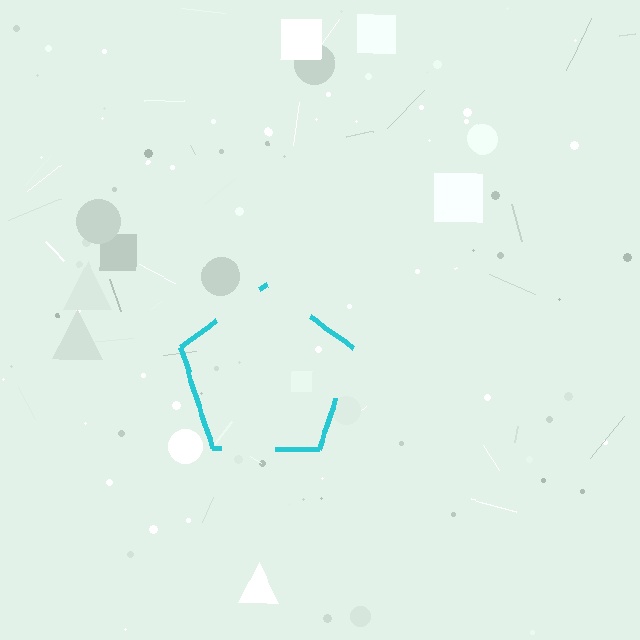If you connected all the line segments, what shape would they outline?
They would outline a pentagon.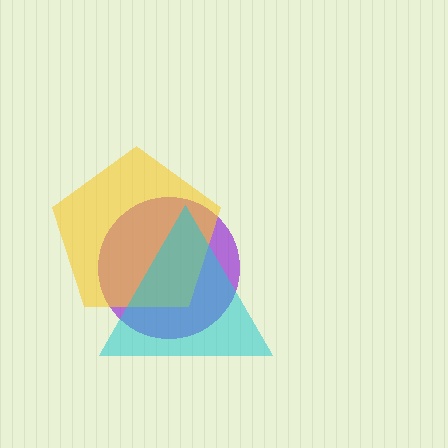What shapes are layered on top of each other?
The layered shapes are: a purple circle, a yellow pentagon, a cyan triangle.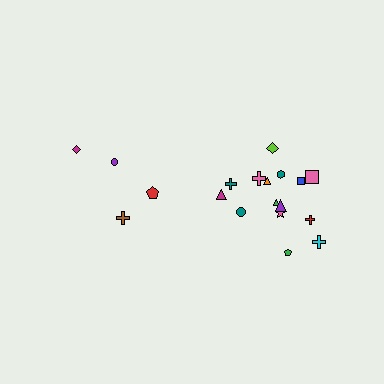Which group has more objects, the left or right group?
The right group.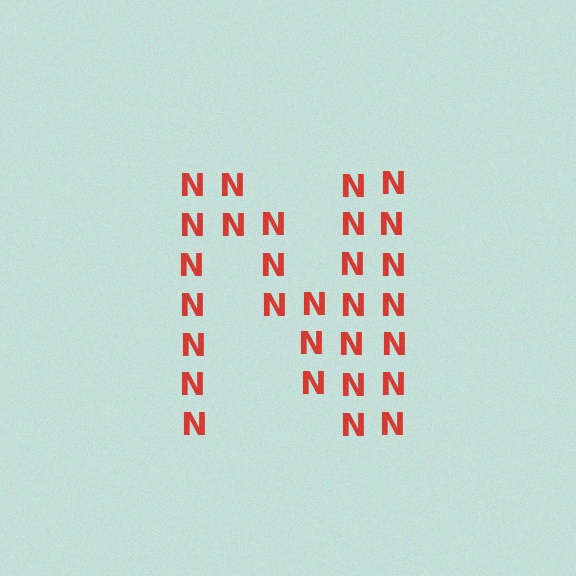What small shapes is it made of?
It is made of small letter N's.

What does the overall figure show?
The overall figure shows the letter N.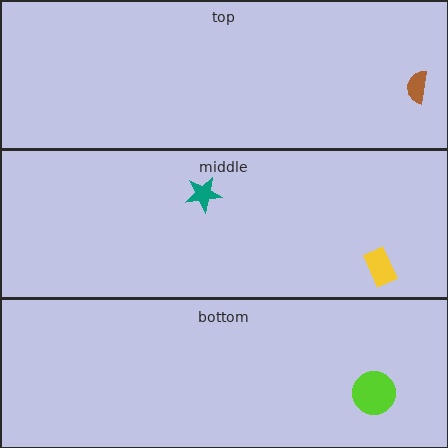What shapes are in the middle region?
The yellow rectangle, the teal star.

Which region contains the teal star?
The middle region.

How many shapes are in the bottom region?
1.